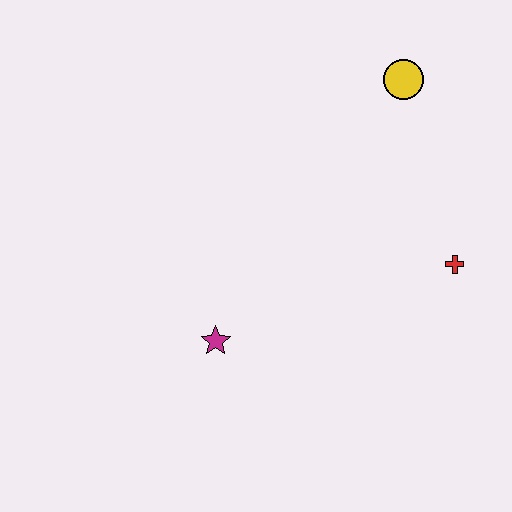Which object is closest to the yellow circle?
The red cross is closest to the yellow circle.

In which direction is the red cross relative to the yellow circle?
The red cross is below the yellow circle.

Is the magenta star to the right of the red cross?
No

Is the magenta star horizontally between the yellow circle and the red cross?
No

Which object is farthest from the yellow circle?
The magenta star is farthest from the yellow circle.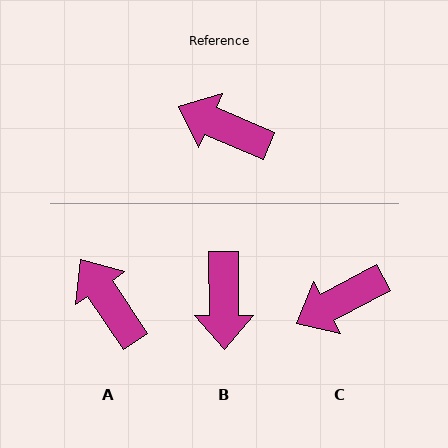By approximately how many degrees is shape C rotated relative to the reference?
Approximately 51 degrees counter-clockwise.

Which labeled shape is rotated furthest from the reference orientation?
B, about 114 degrees away.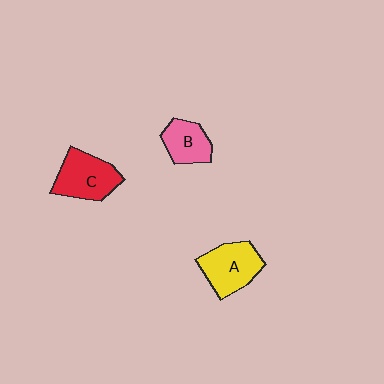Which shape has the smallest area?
Shape B (pink).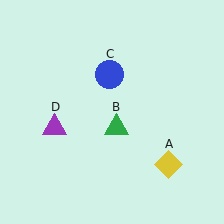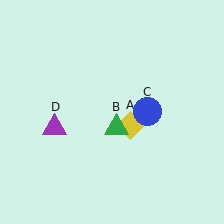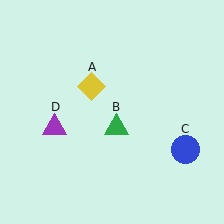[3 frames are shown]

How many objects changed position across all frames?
2 objects changed position: yellow diamond (object A), blue circle (object C).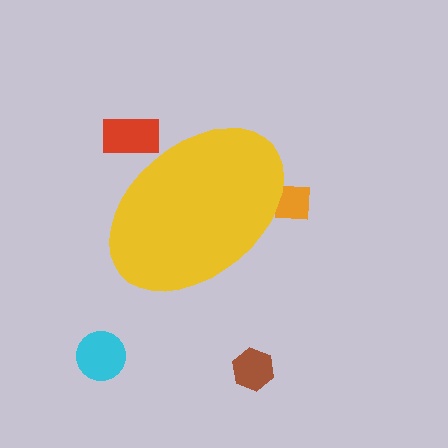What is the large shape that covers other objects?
A yellow ellipse.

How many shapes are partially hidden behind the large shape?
2 shapes are partially hidden.